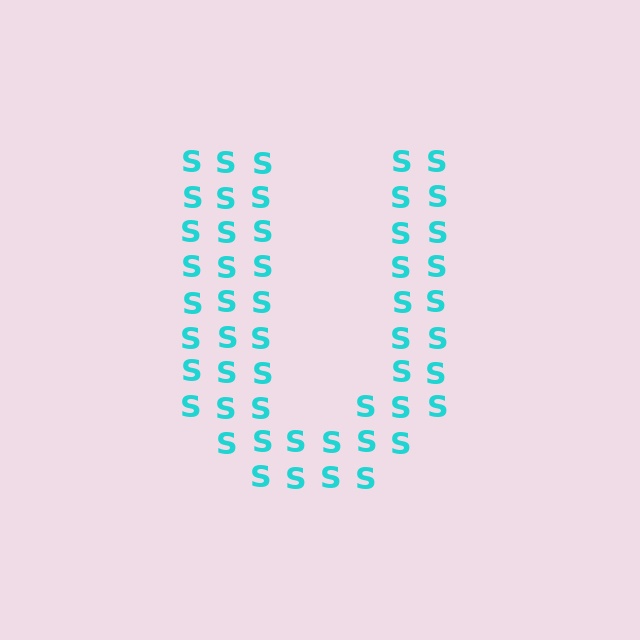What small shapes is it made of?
It is made of small letter S's.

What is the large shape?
The large shape is the letter U.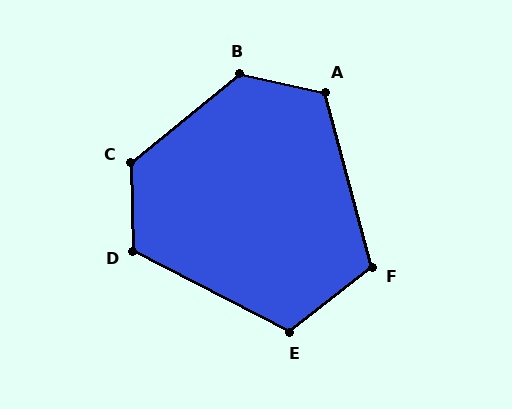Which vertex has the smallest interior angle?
F, at approximately 113 degrees.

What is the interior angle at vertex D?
Approximately 118 degrees (obtuse).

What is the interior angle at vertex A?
Approximately 117 degrees (obtuse).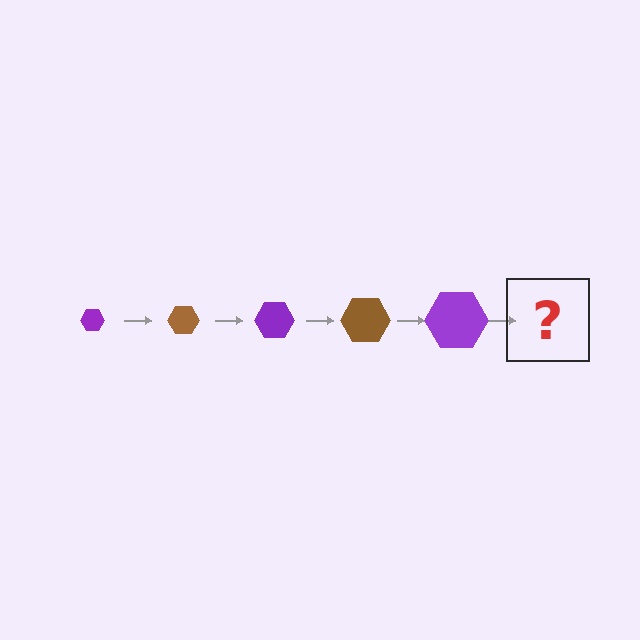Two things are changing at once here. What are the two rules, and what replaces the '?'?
The two rules are that the hexagon grows larger each step and the color cycles through purple and brown. The '?' should be a brown hexagon, larger than the previous one.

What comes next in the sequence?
The next element should be a brown hexagon, larger than the previous one.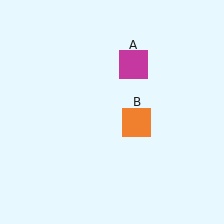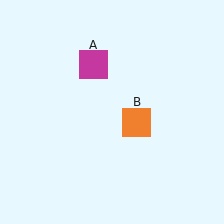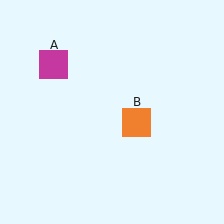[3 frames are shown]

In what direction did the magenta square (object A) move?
The magenta square (object A) moved left.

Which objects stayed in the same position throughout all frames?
Orange square (object B) remained stationary.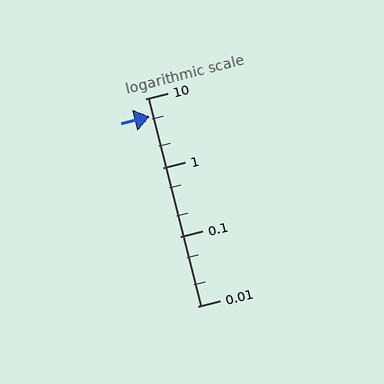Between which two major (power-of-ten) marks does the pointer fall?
The pointer is between 1 and 10.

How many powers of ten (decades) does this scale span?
The scale spans 3 decades, from 0.01 to 10.